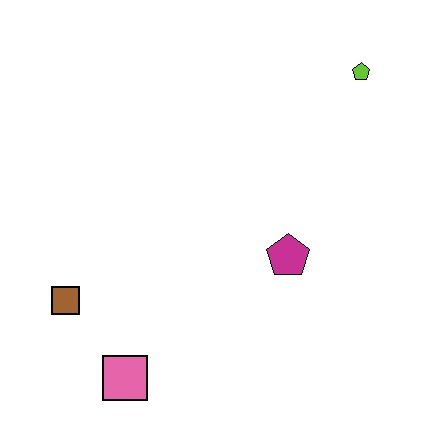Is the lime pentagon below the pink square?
No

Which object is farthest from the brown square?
The lime pentagon is farthest from the brown square.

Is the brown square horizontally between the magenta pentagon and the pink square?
No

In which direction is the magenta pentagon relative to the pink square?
The magenta pentagon is to the right of the pink square.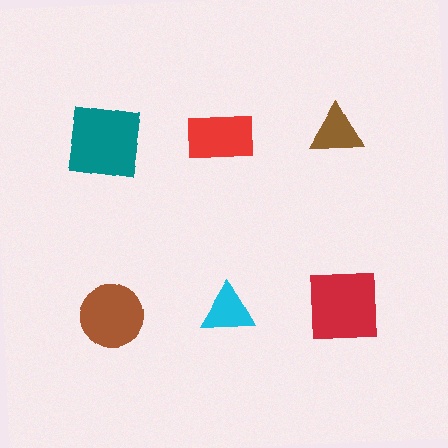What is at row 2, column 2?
A cyan triangle.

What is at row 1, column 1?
A teal square.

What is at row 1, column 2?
A red rectangle.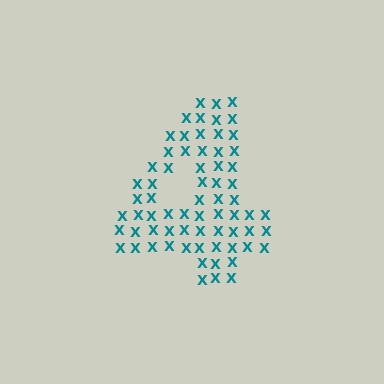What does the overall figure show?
The overall figure shows the digit 4.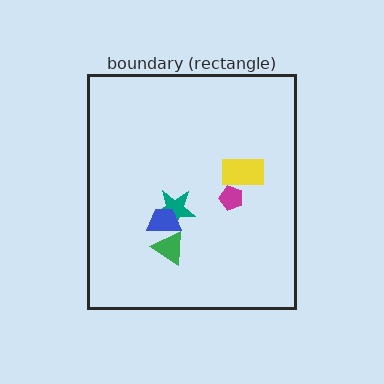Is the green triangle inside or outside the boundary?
Inside.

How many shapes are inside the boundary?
5 inside, 0 outside.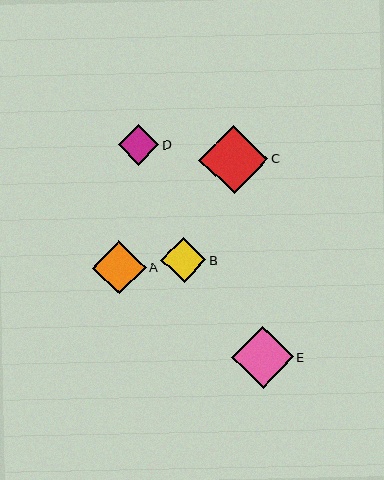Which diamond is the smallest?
Diamond D is the smallest with a size of approximately 40 pixels.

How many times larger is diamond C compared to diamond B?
Diamond C is approximately 1.5 times the size of diamond B.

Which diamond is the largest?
Diamond C is the largest with a size of approximately 69 pixels.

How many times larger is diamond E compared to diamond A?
Diamond E is approximately 1.2 times the size of diamond A.